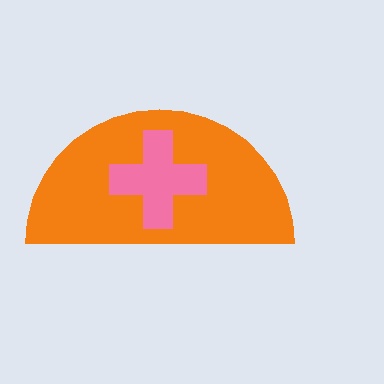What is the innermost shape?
The pink cross.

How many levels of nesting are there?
2.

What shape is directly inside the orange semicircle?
The pink cross.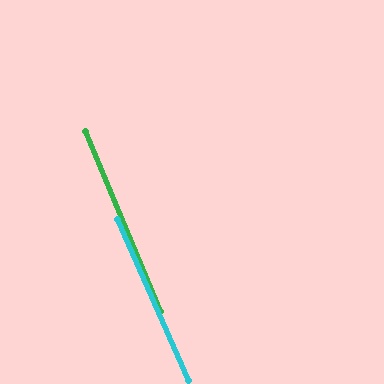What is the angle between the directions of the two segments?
Approximately 1 degree.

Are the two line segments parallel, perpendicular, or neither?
Parallel — their directions differ by only 1.0°.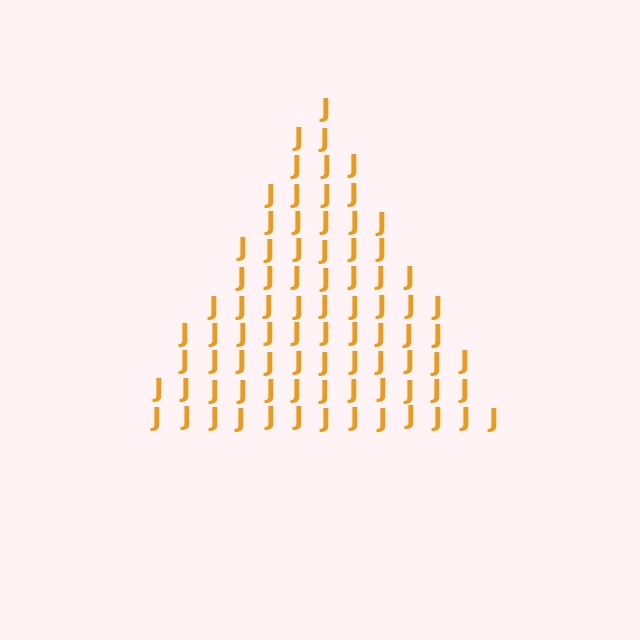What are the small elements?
The small elements are letter J's.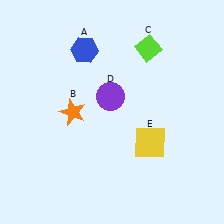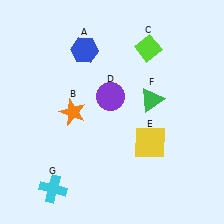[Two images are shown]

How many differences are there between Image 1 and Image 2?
There are 2 differences between the two images.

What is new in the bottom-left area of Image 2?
A cyan cross (G) was added in the bottom-left area of Image 2.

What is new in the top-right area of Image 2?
A green triangle (F) was added in the top-right area of Image 2.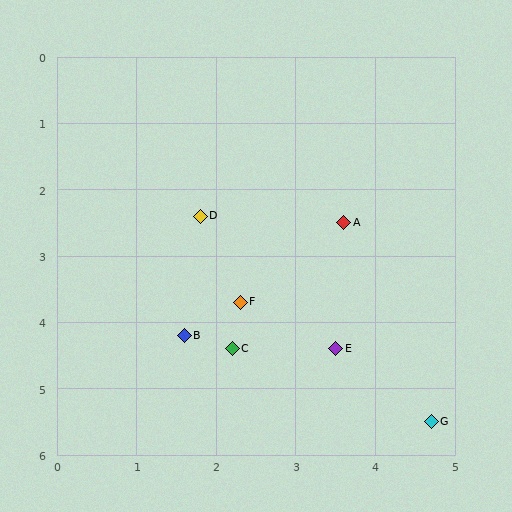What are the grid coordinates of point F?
Point F is at approximately (2.3, 3.7).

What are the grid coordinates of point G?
Point G is at approximately (4.7, 5.5).